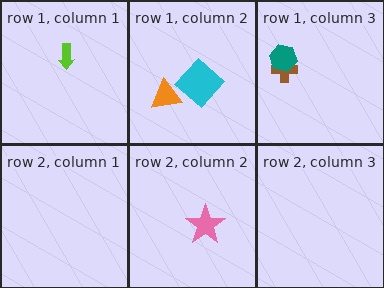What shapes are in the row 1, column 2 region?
The cyan diamond, the orange triangle.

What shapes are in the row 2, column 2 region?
The pink star.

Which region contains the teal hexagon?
The row 1, column 3 region.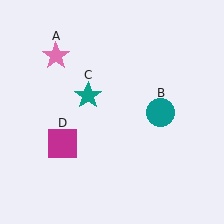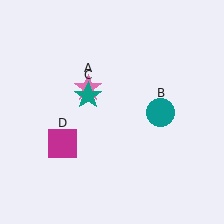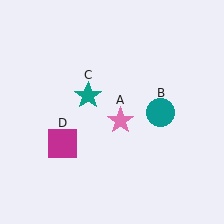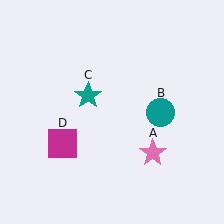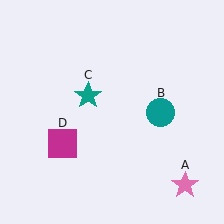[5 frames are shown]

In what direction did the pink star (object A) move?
The pink star (object A) moved down and to the right.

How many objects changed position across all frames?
1 object changed position: pink star (object A).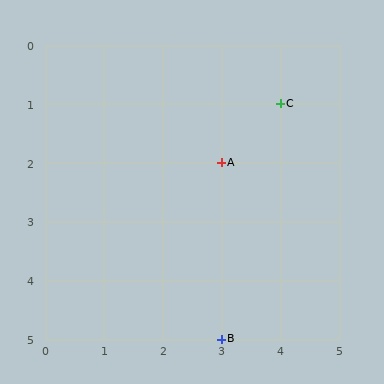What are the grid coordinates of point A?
Point A is at grid coordinates (3, 2).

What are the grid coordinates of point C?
Point C is at grid coordinates (4, 1).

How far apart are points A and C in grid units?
Points A and C are 1 column and 1 row apart (about 1.4 grid units diagonally).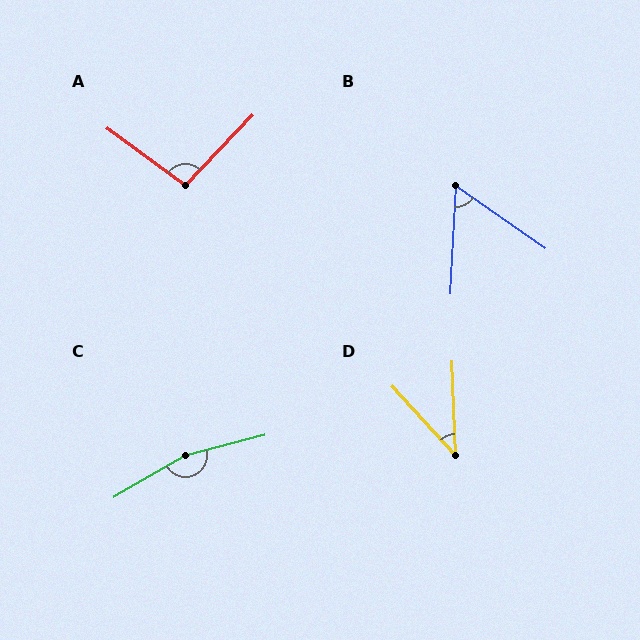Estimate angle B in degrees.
Approximately 58 degrees.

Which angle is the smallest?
D, at approximately 40 degrees.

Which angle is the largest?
C, at approximately 164 degrees.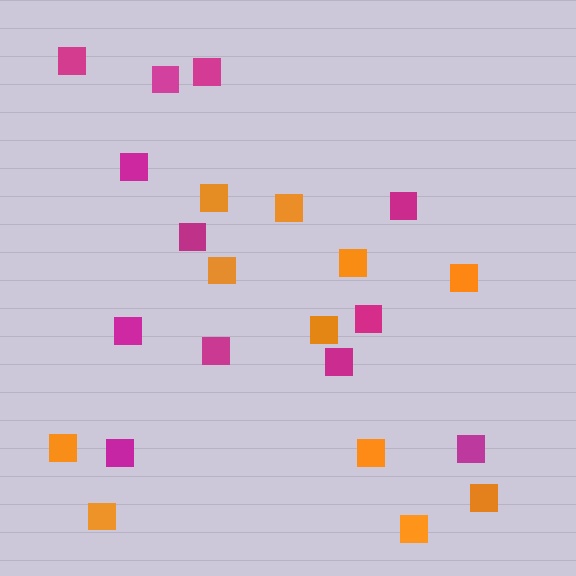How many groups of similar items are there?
There are 2 groups: one group of orange squares (11) and one group of magenta squares (12).